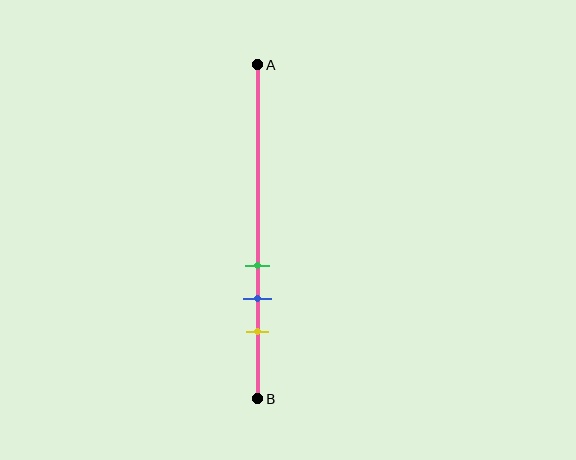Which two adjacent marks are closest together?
The green and blue marks are the closest adjacent pair.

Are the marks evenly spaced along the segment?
Yes, the marks are approximately evenly spaced.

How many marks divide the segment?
There are 3 marks dividing the segment.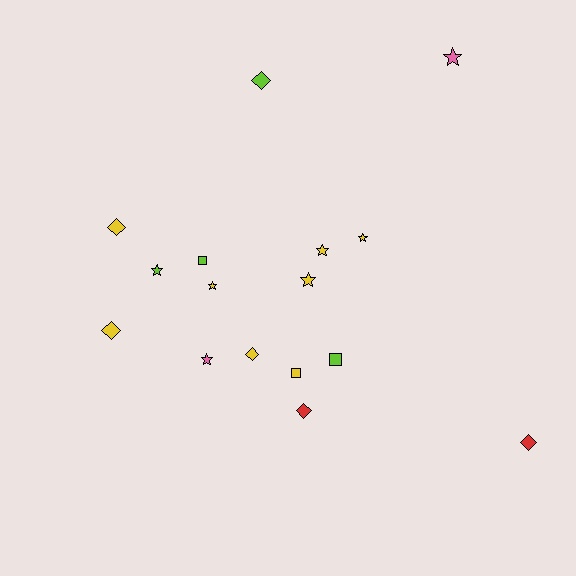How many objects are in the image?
There are 16 objects.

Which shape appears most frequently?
Star, with 7 objects.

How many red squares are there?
There are no red squares.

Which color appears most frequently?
Yellow, with 8 objects.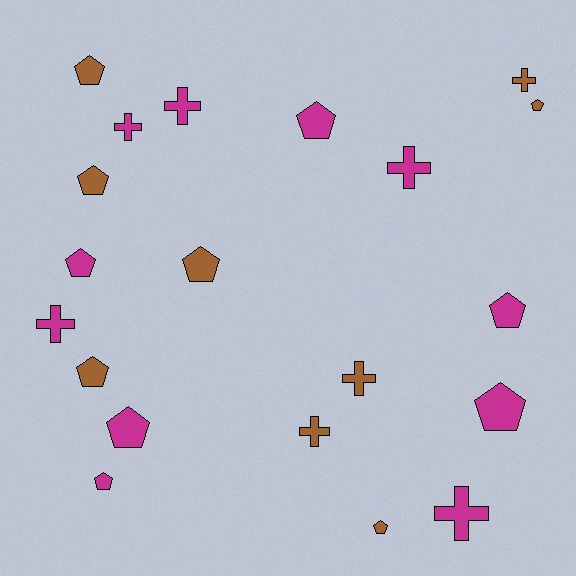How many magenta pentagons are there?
There are 6 magenta pentagons.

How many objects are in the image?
There are 20 objects.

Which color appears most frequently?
Magenta, with 11 objects.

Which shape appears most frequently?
Pentagon, with 12 objects.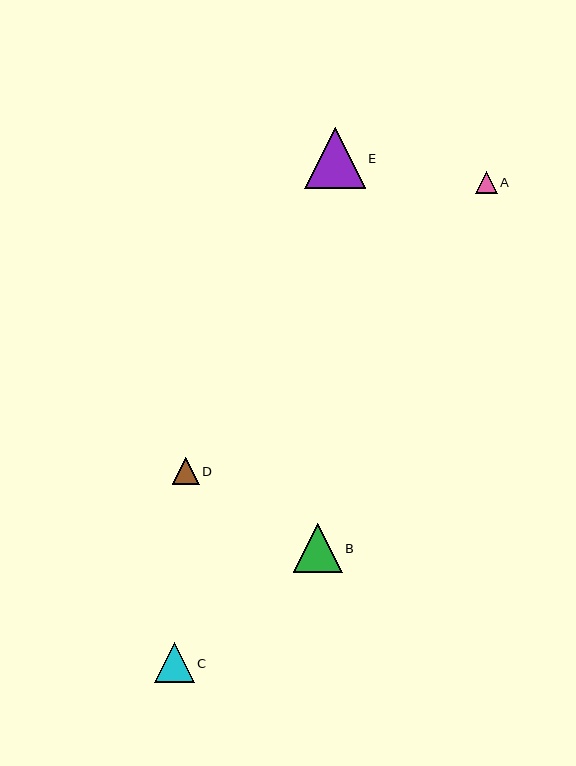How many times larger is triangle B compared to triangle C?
Triangle B is approximately 1.2 times the size of triangle C.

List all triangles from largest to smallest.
From largest to smallest: E, B, C, D, A.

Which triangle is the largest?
Triangle E is the largest with a size of approximately 60 pixels.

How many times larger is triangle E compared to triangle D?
Triangle E is approximately 2.2 times the size of triangle D.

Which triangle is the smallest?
Triangle A is the smallest with a size of approximately 22 pixels.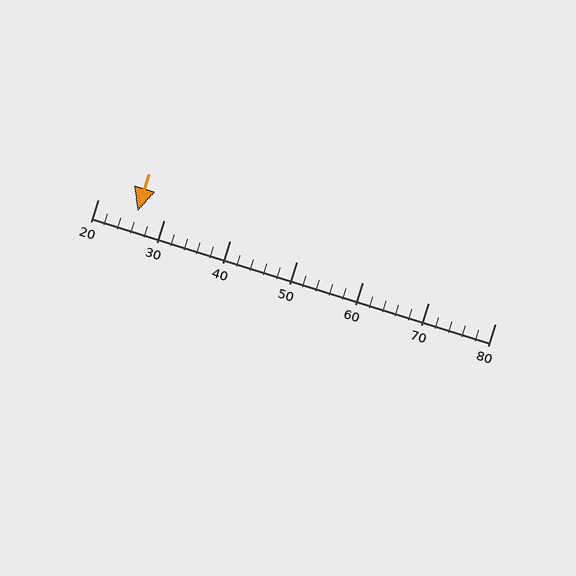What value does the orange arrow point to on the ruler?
The orange arrow points to approximately 26.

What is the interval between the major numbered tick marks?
The major tick marks are spaced 10 units apart.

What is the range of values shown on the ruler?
The ruler shows values from 20 to 80.